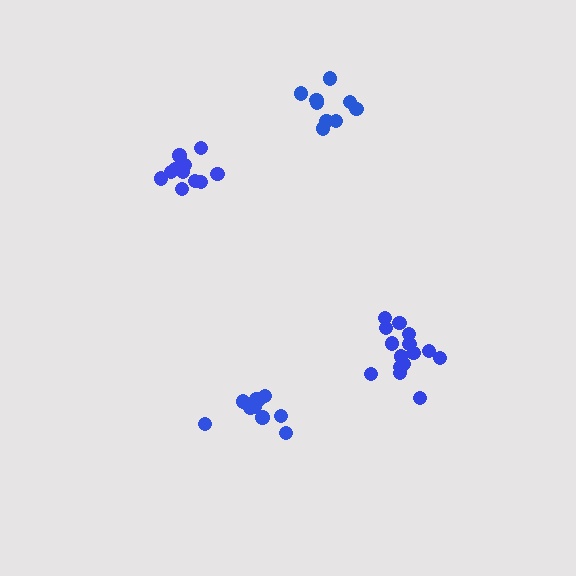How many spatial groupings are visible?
There are 4 spatial groupings.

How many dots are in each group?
Group 1: 9 dots, Group 2: 15 dots, Group 3: 10 dots, Group 4: 11 dots (45 total).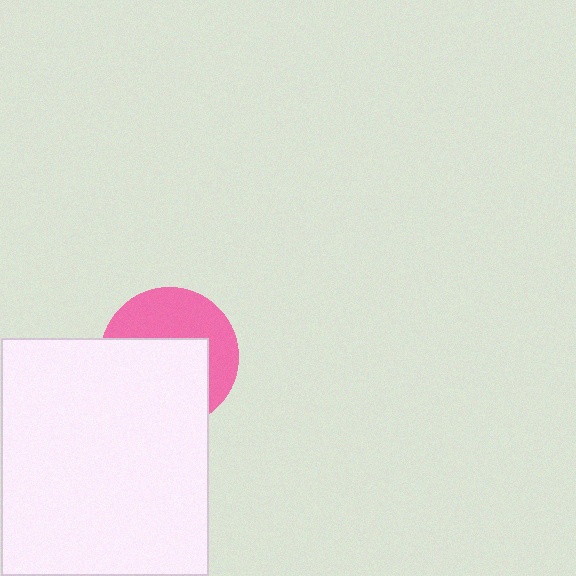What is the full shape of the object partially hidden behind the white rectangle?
The partially hidden object is a pink circle.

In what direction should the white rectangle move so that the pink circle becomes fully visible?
The white rectangle should move down. That is the shortest direction to clear the overlap and leave the pink circle fully visible.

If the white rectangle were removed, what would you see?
You would see the complete pink circle.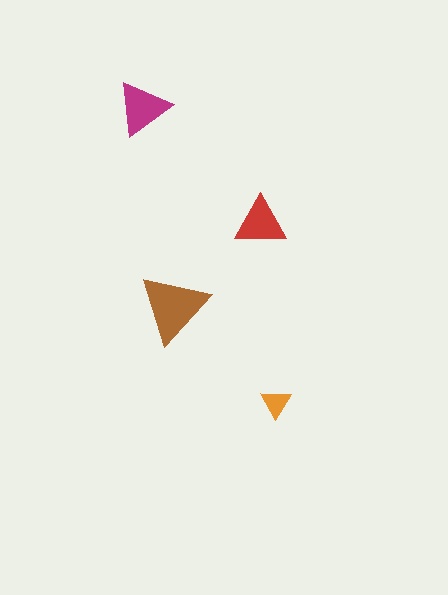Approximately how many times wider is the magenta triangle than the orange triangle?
About 2 times wider.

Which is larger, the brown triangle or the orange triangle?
The brown one.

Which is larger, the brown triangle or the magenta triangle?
The brown one.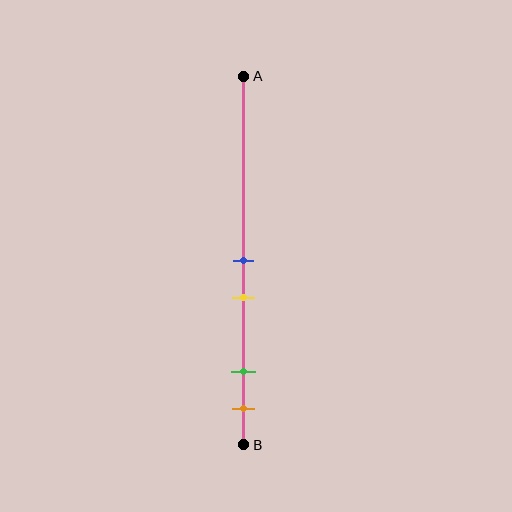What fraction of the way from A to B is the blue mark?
The blue mark is approximately 50% (0.5) of the way from A to B.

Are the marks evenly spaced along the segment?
No, the marks are not evenly spaced.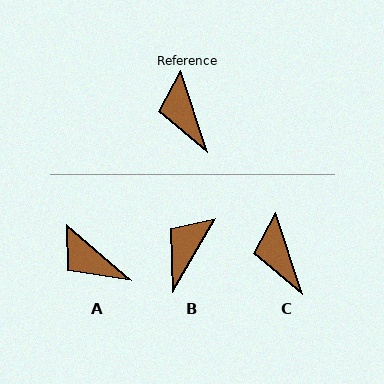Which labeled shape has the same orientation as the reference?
C.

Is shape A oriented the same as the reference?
No, it is off by about 30 degrees.